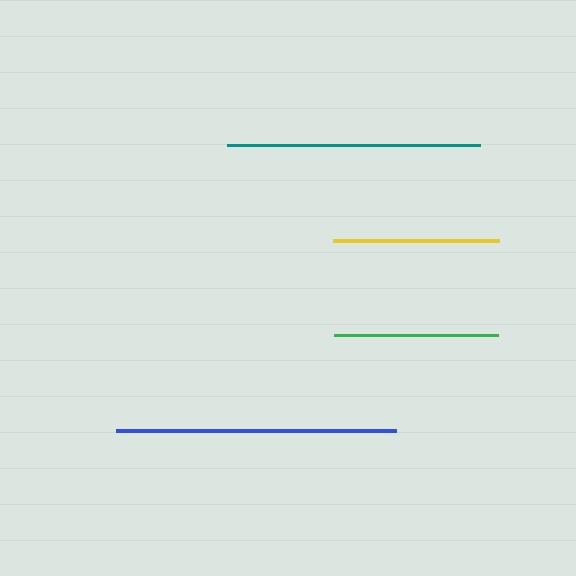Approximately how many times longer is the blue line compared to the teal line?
The blue line is approximately 1.1 times the length of the teal line.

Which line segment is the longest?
The blue line is the longest at approximately 280 pixels.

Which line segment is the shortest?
The green line is the shortest at approximately 163 pixels.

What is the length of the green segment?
The green segment is approximately 163 pixels long.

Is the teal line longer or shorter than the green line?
The teal line is longer than the green line.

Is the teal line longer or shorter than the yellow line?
The teal line is longer than the yellow line.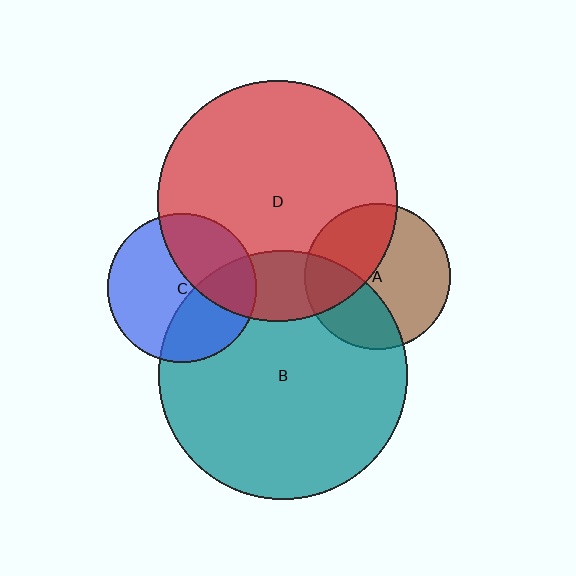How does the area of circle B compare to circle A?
Approximately 2.9 times.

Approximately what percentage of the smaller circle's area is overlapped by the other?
Approximately 40%.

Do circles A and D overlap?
Yes.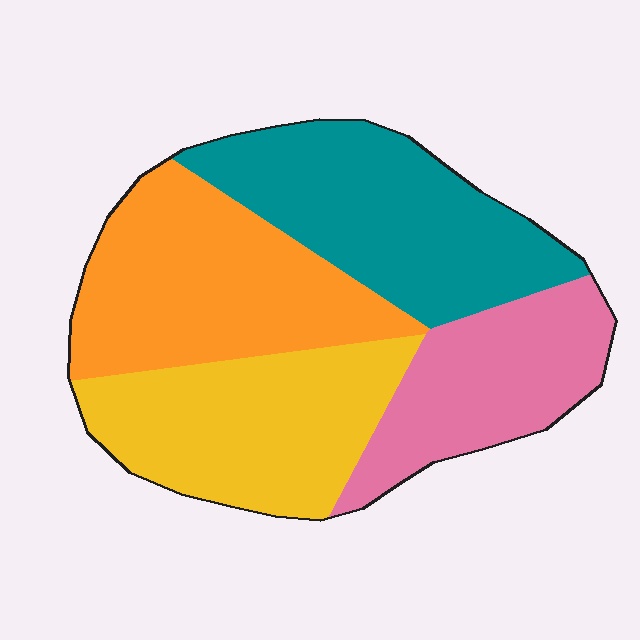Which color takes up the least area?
Pink, at roughly 20%.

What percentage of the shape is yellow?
Yellow covers roughly 25% of the shape.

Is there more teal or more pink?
Teal.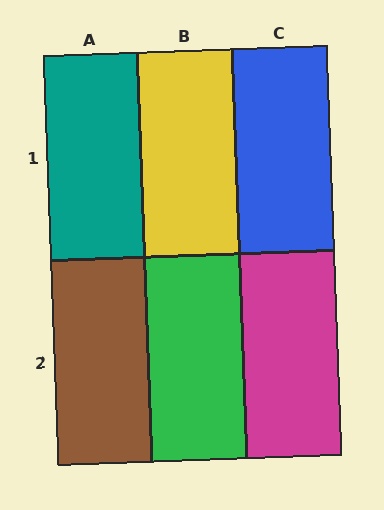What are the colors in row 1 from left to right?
Teal, yellow, blue.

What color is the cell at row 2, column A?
Brown.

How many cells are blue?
1 cell is blue.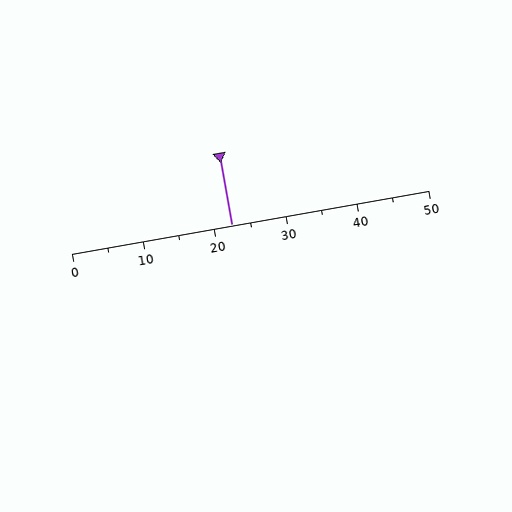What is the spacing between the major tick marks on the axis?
The major ticks are spaced 10 apart.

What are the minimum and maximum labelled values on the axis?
The axis runs from 0 to 50.